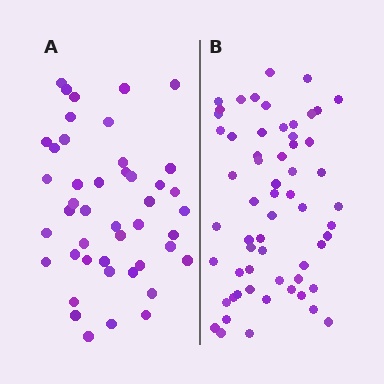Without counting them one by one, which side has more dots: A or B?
Region B (the right region) has more dots.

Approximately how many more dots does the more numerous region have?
Region B has approximately 15 more dots than region A.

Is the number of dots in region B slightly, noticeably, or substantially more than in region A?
Region B has noticeably more, but not dramatically so. The ratio is roughly 1.3 to 1.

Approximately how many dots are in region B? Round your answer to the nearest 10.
About 60 dots.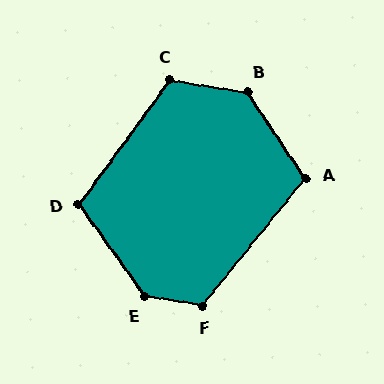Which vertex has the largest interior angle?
E, at approximately 136 degrees.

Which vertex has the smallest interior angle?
A, at approximately 107 degrees.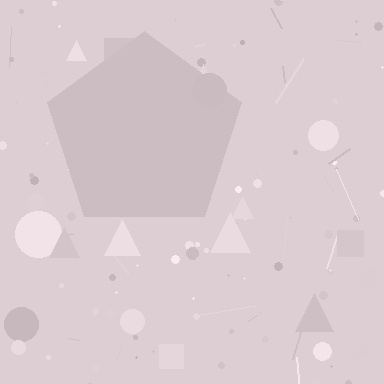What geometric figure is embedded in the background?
A pentagon is embedded in the background.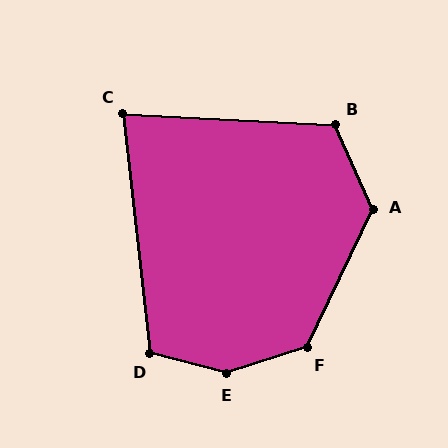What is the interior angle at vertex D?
Approximately 111 degrees (obtuse).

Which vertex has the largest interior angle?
E, at approximately 148 degrees.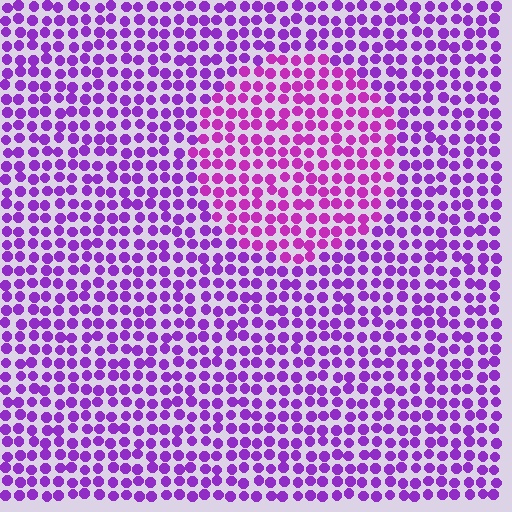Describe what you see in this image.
The image is filled with small purple elements in a uniform arrangement. A circle-shaped region is visible where the elements are tinted to a slightly different hue, forming a subtle color boundary.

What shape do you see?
I see a circle.